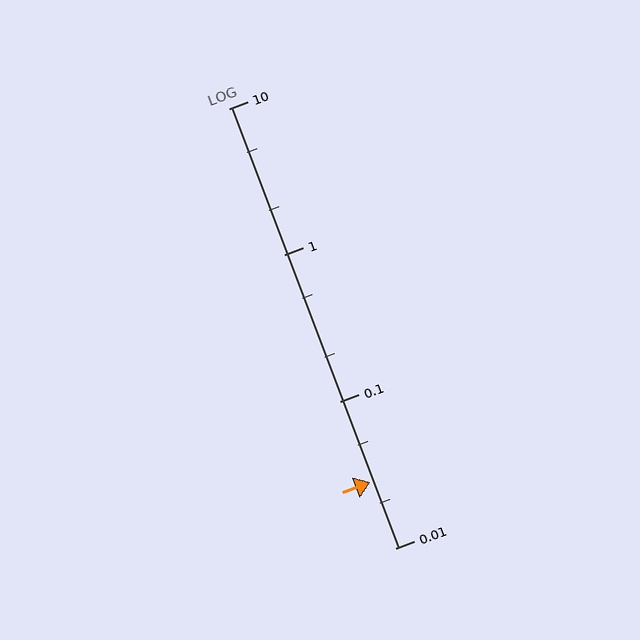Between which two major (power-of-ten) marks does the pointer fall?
The pointer is between 0.01 and 0.1.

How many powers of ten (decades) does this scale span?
The scale spans 3 decades, from 0.01 to 10.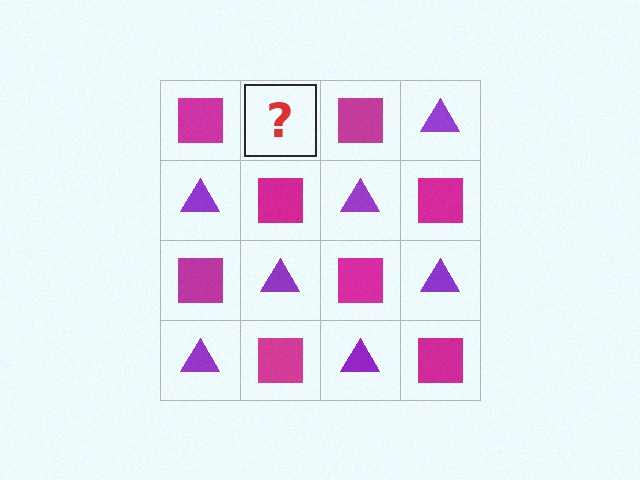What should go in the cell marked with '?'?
The missing cell should contain a purple triangle.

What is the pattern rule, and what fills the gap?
The rule is that it alternates magenta square and purple triangle in a checkerboard pattern. The gap should be filled with a purple triangle.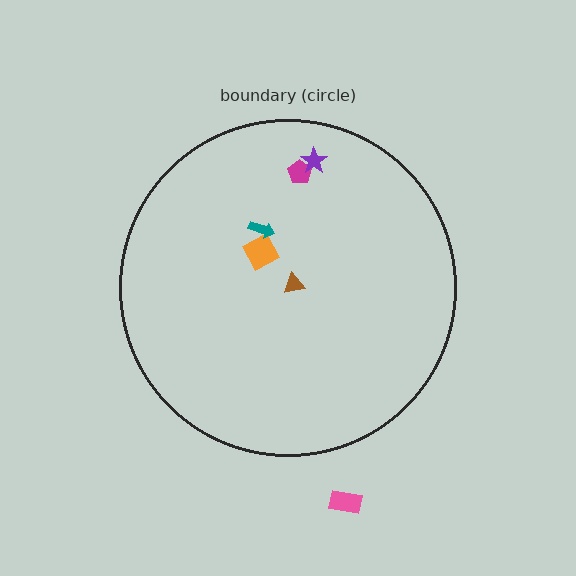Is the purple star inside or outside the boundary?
Inside.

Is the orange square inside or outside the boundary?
Inside.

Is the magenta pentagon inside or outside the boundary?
Inside.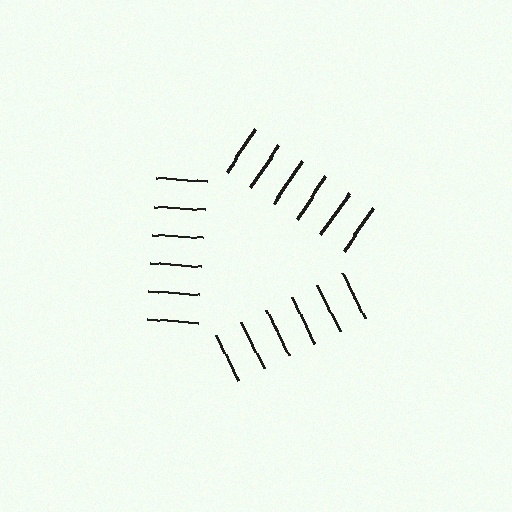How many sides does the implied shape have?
3 sides — the line-ends trace a triangle.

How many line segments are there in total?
18 — 6 along each of the 3 edges.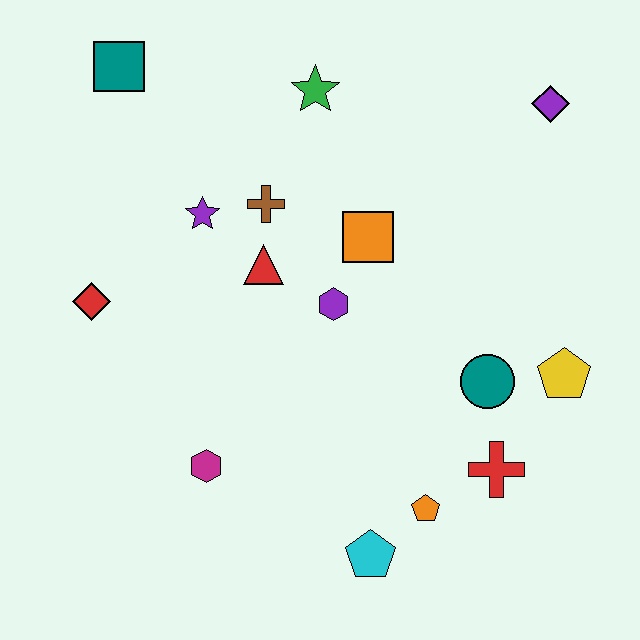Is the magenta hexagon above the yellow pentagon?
No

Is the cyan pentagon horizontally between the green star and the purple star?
No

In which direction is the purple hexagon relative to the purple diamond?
The purple hexagon is to the left of the purple diamond.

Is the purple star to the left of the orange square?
Yes